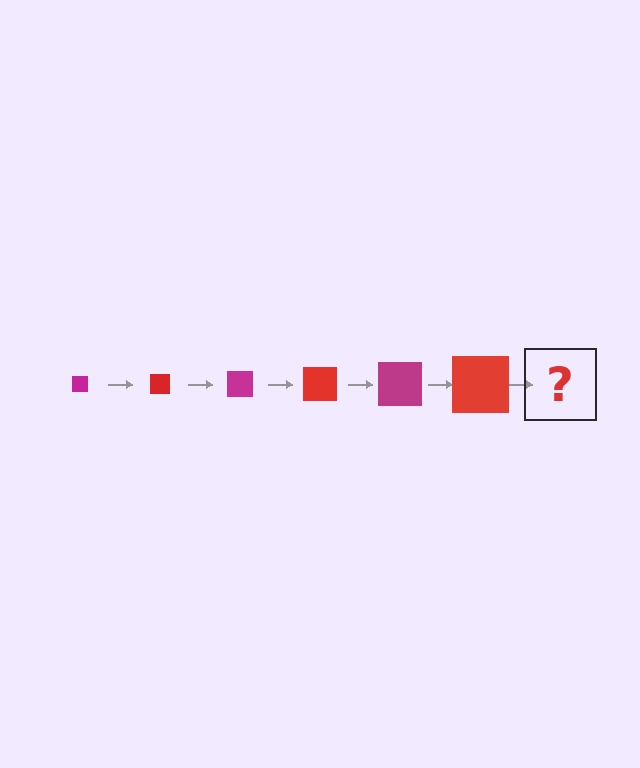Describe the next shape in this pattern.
It should be a magenta square, larger than the previous one.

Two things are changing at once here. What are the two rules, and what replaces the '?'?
The two rules are that the square grows larger each step and the color cycles through magenta and red. The '?' should be a magenta square, larger than the previous one.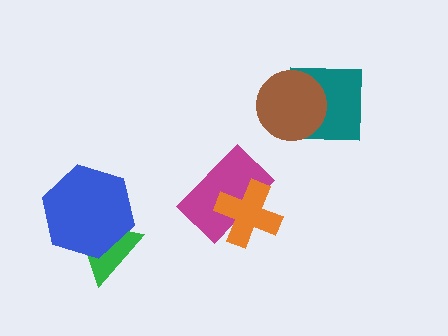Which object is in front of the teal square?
The brown circle is in front of the teal square.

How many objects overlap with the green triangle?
1 object overlaps with the green triangle.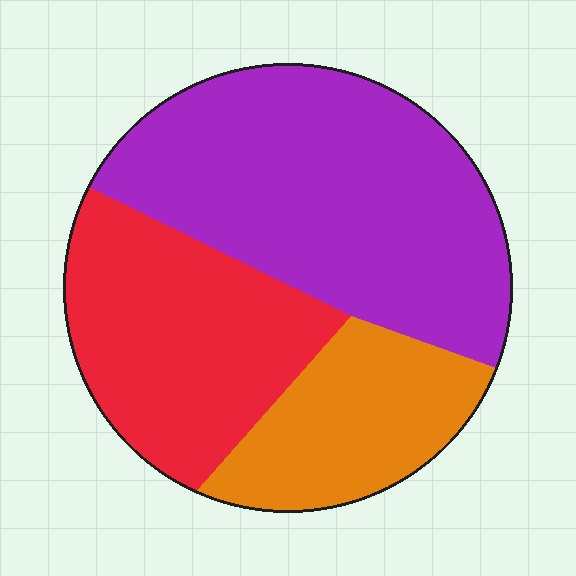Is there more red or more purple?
Purple.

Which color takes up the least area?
Orange, at roughly 20%.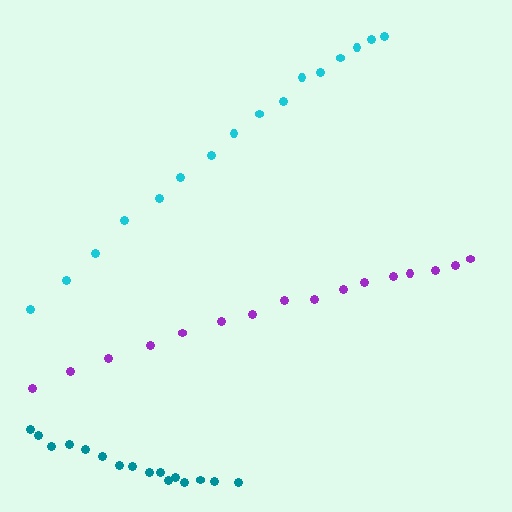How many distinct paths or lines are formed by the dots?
There are 3 distinct paths.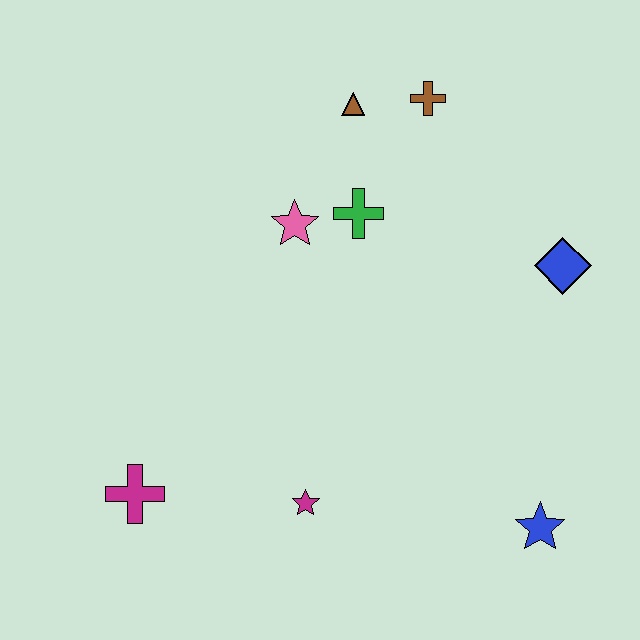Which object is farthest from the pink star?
The blue star is farthest from the pink star.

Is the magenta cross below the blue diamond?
Yes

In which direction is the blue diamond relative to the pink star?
The blue diamond is to the right of the pink star.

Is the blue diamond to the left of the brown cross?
No